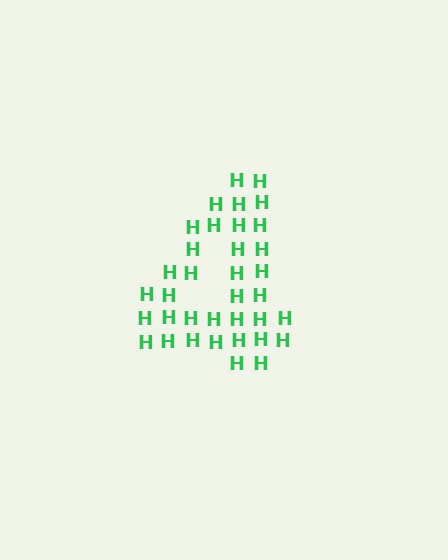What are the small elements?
The small elements are letter H's.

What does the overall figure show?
The overall figure shows the digit 4.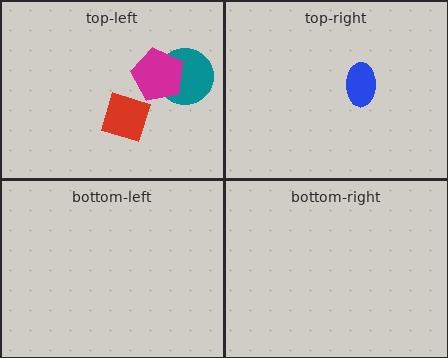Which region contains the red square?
The top-left region.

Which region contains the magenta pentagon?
The top-left region.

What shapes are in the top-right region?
The blue ellipse.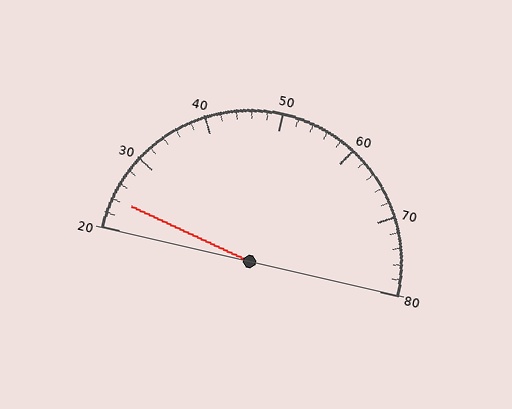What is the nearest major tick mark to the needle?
The nearest major tick mark is 20.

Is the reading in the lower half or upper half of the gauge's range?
The reading is in the lower half of the range (20 to 80).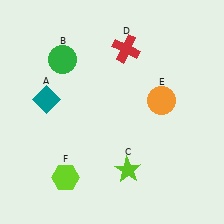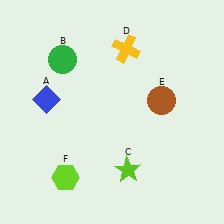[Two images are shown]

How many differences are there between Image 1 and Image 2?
There are 3 differences between the two images.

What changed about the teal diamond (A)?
In Image 1, A is teal. In Image 2, it changed to blue.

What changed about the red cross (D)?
In Image 1, D is red. In Image 2, it changed to yellow.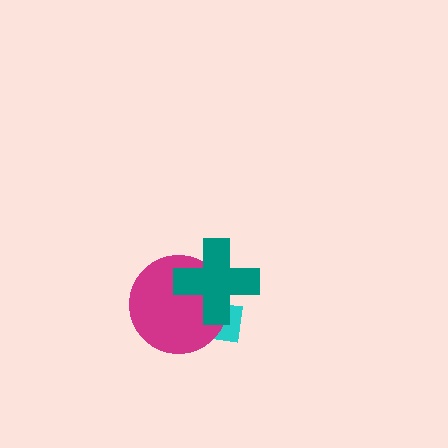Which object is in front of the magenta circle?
The teal cross is in front of the magenta circle.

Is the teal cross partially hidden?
No, no other shape covers it.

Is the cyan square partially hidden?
Yes, it is partially covered by another shape.